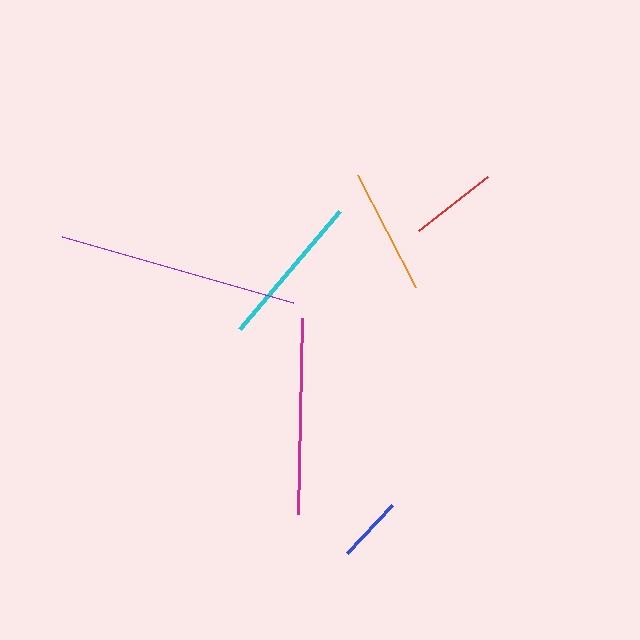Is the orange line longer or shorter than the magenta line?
The magenta line is longer than the orange line.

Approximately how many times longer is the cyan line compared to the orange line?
The cyan line is approximately 1.2 times the length of the orange line.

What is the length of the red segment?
The red segment is approximately 87 pixels long.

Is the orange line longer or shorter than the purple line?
The purple line is longer than the orange line.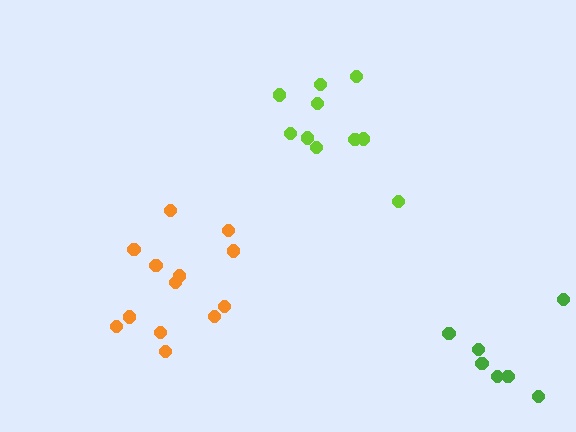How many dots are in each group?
Group 1: 10 dots, Group 2: 13 dots, Group 3: 7 dots (30 total).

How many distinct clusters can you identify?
There are 3 distinct clusters.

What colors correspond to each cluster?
The clusters are colored: lime, orange, green.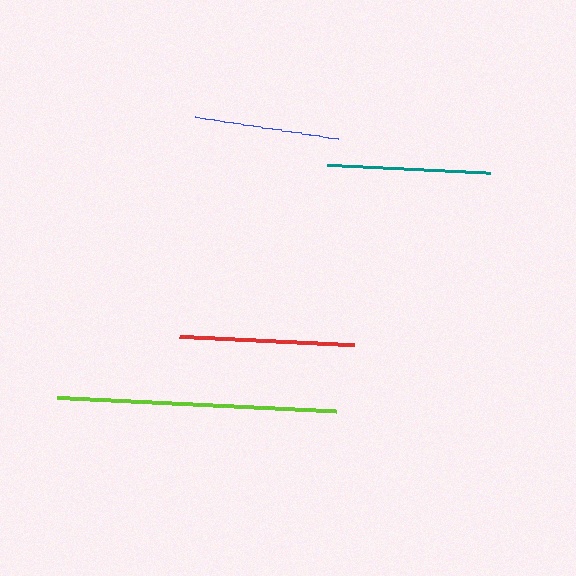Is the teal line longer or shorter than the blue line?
The teal line is longer than the blue line.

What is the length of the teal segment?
The teal segment is approximately 162 pixels long.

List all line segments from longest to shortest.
From longest to shortest: lime, red, teal, blue.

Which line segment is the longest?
The lime line is the longest at approximately 279 pixels.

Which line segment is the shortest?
The blue line is the shortest at approximately 145 pixels.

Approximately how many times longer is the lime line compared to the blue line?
The lime line is approximately 1.9 times the length of the blue line.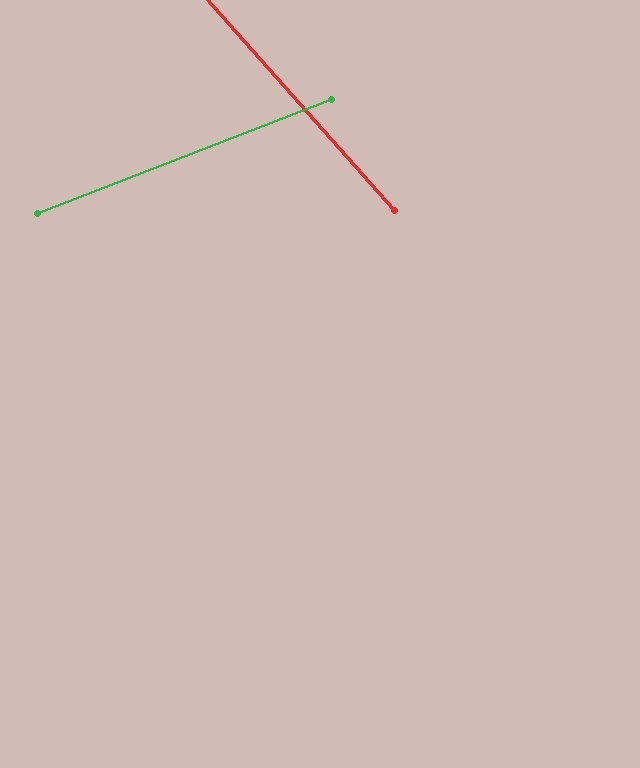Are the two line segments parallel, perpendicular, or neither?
Neither parallel nor perpendicular — they differ by about 70°.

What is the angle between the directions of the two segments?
Approximately 70 degrees.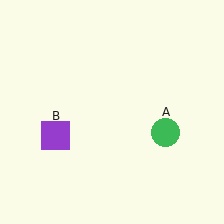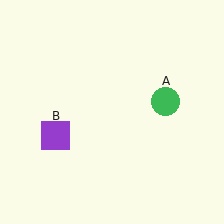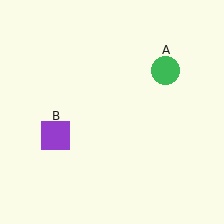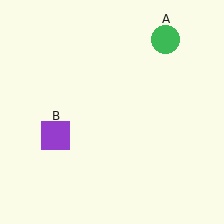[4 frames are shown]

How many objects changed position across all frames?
1 object changed position: green circle (object A).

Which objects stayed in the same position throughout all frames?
Purple square (object B) remained stationary.